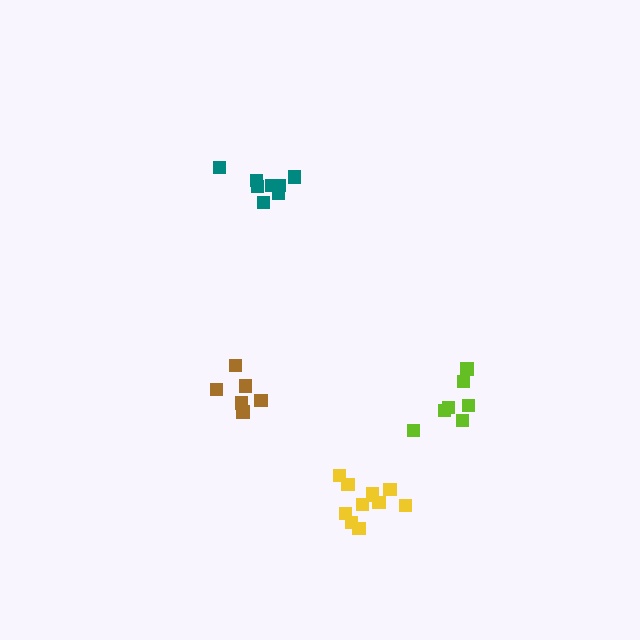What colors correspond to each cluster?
The clusters are colored: brown, lime, yellow, teal.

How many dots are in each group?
Group 1: 6 dots, Group 2: 7 dots, Group 3: 11 dots, Group 4: 8 dots (32 total).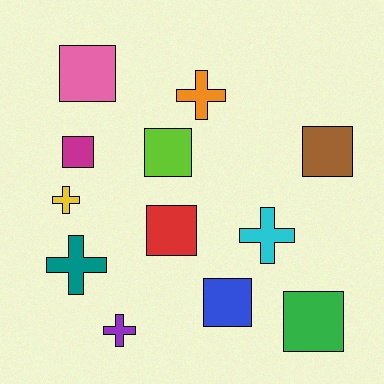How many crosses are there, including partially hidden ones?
There are 5 crosses.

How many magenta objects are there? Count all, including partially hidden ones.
There is 1 magenta object.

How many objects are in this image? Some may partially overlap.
There are 12 objects.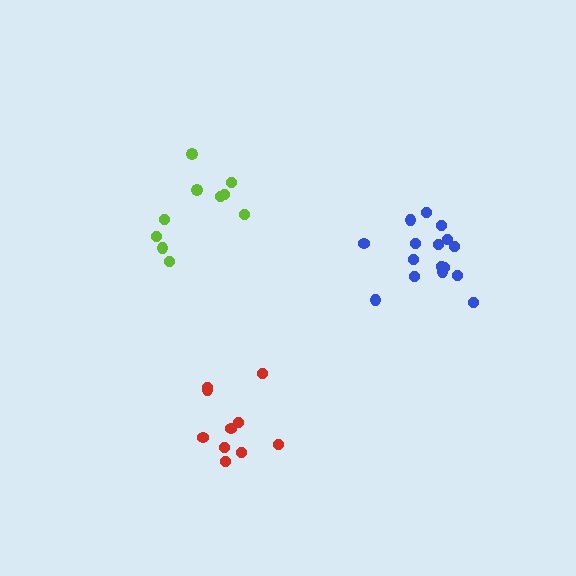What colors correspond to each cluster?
The clusters are colored: lime, blue, red.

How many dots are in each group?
Group 1: 10 dots, Group 2: 16 dots, Group 3: 10 dots (36 total).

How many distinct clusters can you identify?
There are 3 distinct clusters.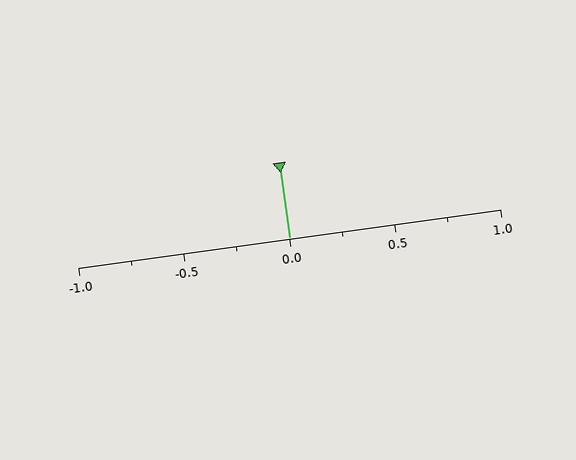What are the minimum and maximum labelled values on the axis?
The axis runs from -1.0 to 1.0.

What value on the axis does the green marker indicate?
The marker indicates approximately 0.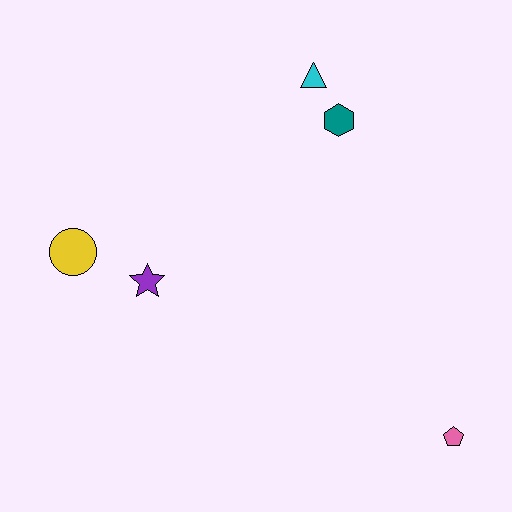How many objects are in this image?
There are 5 objects.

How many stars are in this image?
There is 1 star.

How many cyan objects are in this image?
There is 1 cyan object.